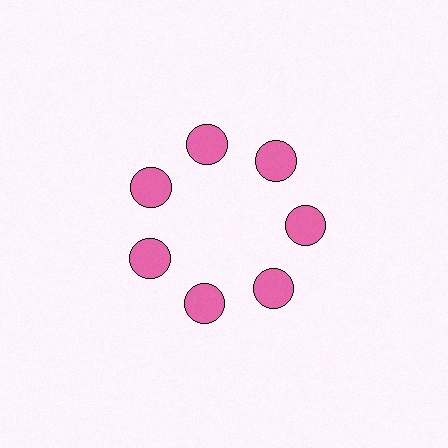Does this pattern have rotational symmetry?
Yes, this pattern has 7-fold rotational symmetry. It looks the same after rotating 51 degrees around the center.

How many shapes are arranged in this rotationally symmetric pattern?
There are 7 shapes, arranged in 7 groups of 1.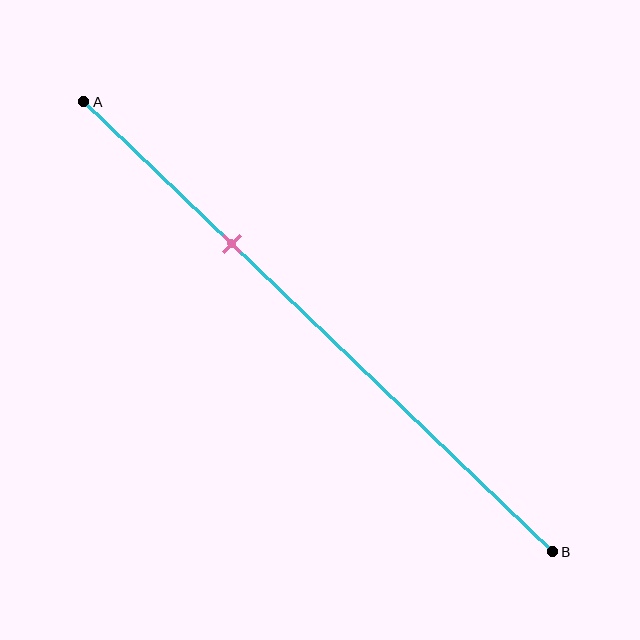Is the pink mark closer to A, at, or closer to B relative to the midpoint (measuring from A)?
The pink mark is closer to point A than the midpoint of segment AB.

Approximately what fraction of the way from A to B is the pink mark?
The pink mark is approximately 30% of the way from A to B.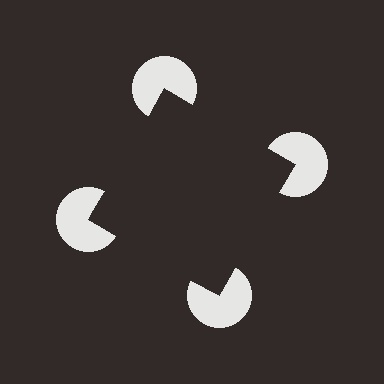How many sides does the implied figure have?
4 sides.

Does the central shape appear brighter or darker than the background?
It typically appears slightly darker than the background, even though no actual brightness change is drawn.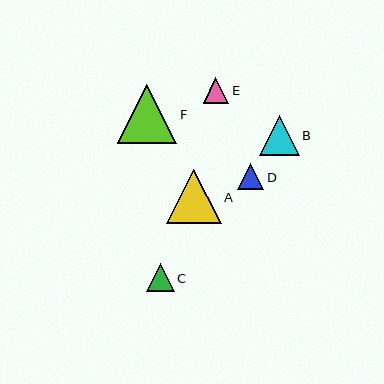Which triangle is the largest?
Triangle F is the largest with a size of approximately 59 pixels.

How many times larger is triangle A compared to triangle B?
Triangle A is approximately 1.4 times the size of triangle B.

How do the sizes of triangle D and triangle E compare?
Triangle D and triangle E are approximately the same size.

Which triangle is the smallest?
Triangle E is the smallest with a size of approximately 26 pixels.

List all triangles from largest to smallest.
From largest to smallest: F, A, B, C, D, E.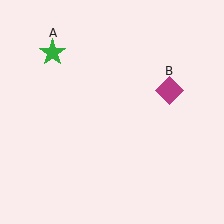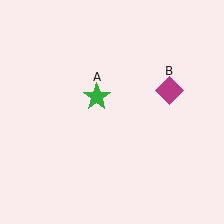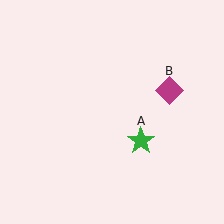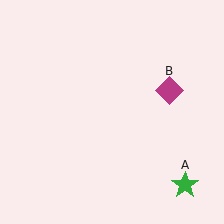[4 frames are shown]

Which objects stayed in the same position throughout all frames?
Magenta diamond (object B) remained stationary.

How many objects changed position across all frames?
1 object changed position: green star (object A).